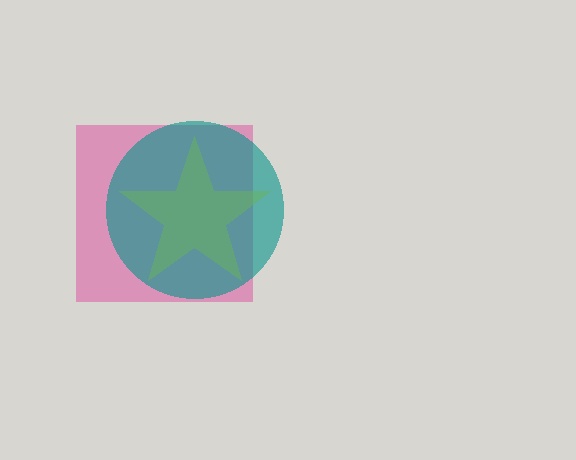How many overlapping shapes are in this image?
There are 3 overlapping shapes in the image.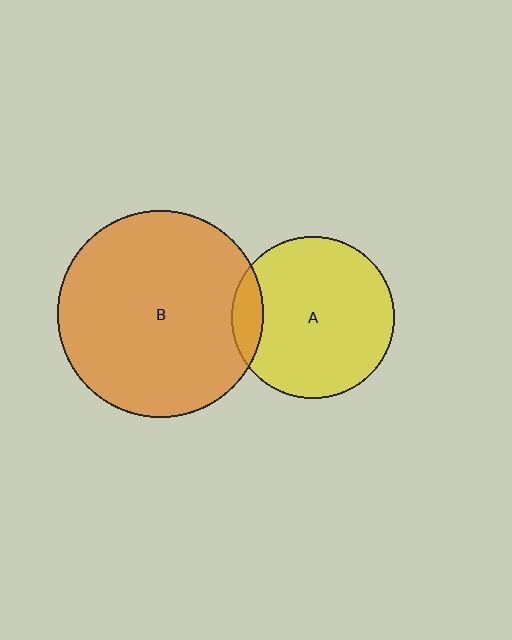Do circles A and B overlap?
Yes.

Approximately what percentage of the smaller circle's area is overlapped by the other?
Approximately 10%.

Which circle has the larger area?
Circle B (orange).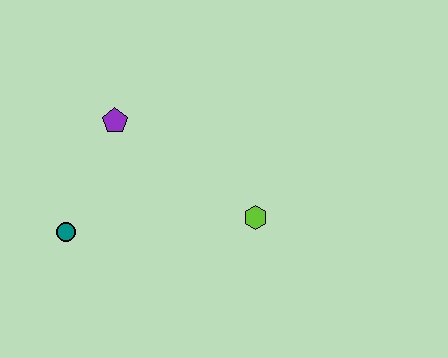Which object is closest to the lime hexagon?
The purple pentagon is closest to the lime hexagon.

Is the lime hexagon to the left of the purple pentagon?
No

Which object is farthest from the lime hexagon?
The teal circle is farthest from the lime hexagon.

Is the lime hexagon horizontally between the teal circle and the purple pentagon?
No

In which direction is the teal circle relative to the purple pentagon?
The teal circle is below the purple pentagon.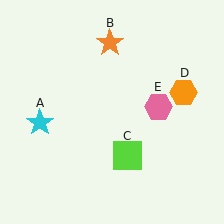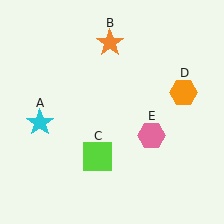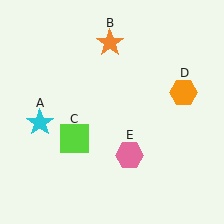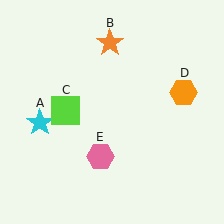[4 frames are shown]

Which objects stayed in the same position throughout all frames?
Cyan star (object A) and orange star (object B) and orange hexagon (object D) remained stationary.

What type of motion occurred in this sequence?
The lime square (object C), pink hexagon (object E) rotated clockwise around the center of the scene.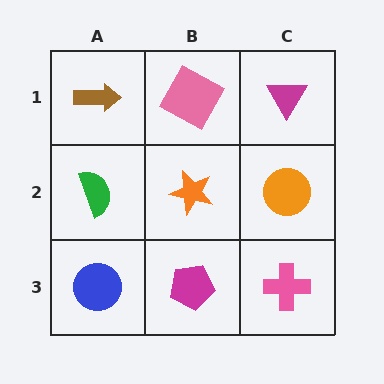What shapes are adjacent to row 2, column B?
A pink square (row 1, column B), a magenta pentagon (row 3, column B), a green semicircle (row 2, column A), an orange circle (row 2, column C).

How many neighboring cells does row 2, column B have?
4.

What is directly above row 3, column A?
A green semicircle.